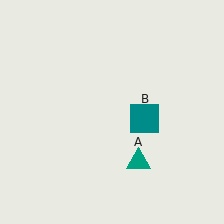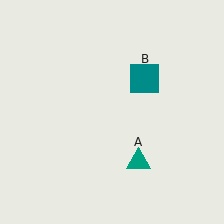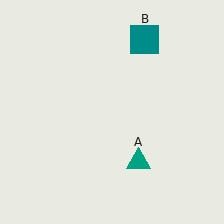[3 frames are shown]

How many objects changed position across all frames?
1 object changed position: teal square (object B).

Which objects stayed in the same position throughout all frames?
Teal triangle (object A) remained stationary.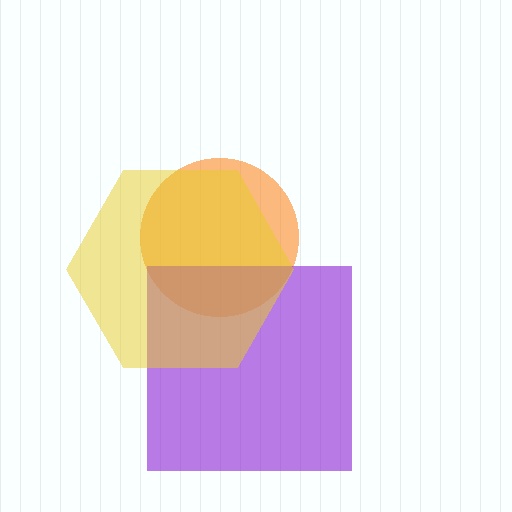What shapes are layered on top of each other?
The layered shapes are: an orange circle, a purple square, a yellow hexagon.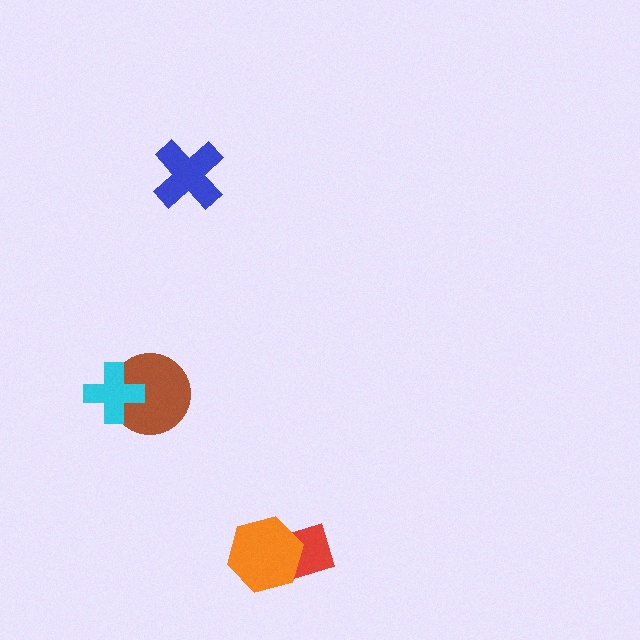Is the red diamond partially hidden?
Yes, it is partially covered by another shape.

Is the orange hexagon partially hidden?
No, no other shape covers it.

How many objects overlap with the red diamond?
1 object overlaps with the red diamond.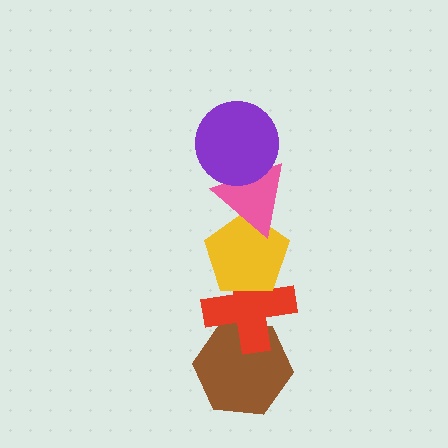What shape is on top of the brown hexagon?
The red cross is on top of the brown hexagon.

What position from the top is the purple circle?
The purple circle is 1st from the top.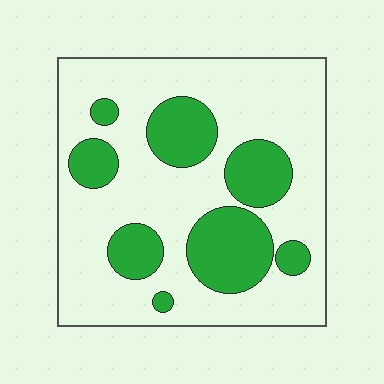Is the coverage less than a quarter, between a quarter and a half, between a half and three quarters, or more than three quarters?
Between a quarter and a half.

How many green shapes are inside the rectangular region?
8.